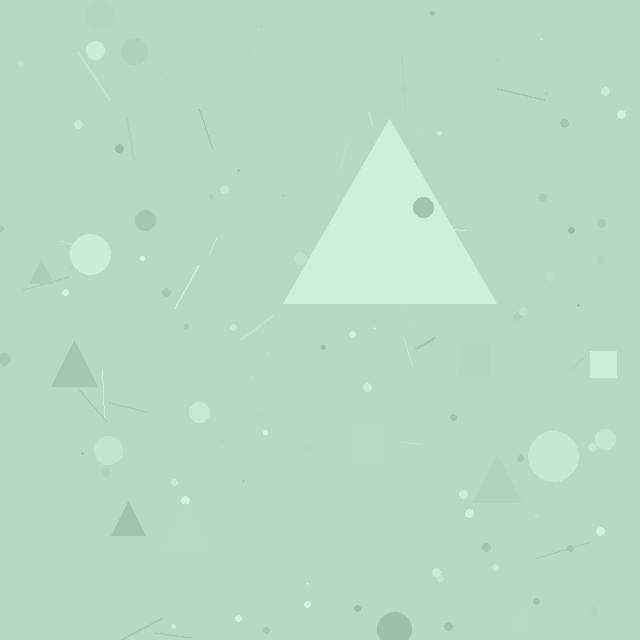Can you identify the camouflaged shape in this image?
The camouflaged shape is a triangle.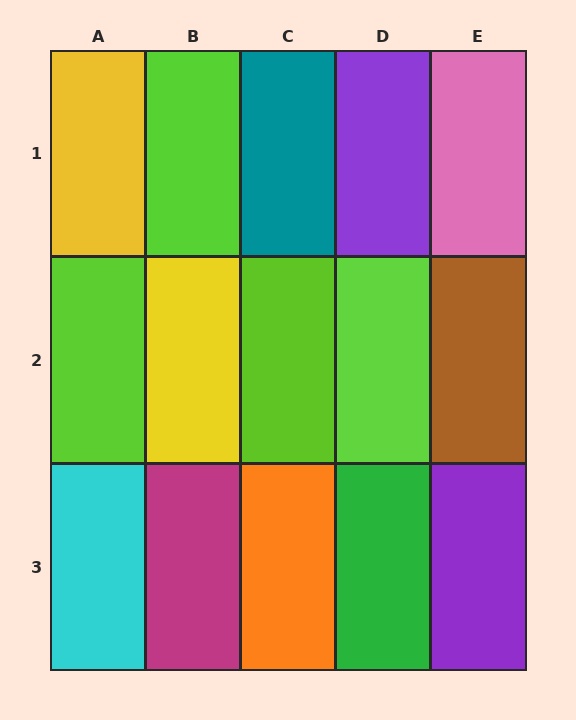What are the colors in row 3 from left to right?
Cyan, magenta, orange, green, purple.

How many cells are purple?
2 cells are purple.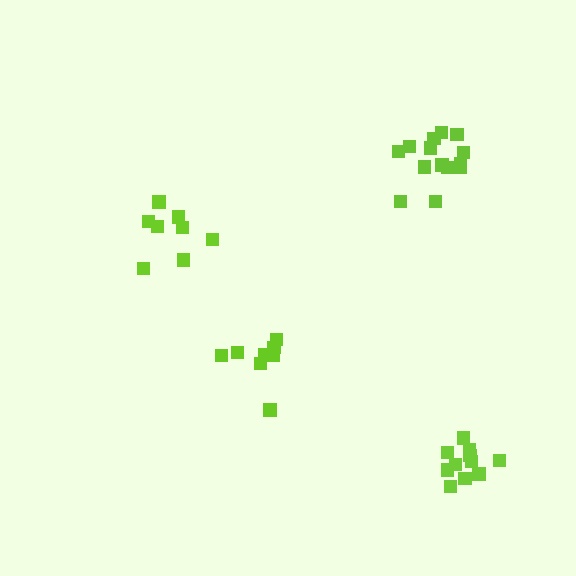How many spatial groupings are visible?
There are 4 spatial groupings.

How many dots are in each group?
Group 1: 8 dots, Group 2: 8 dots, Group 3: 14 dots, Group 4: 11 dots (41 total).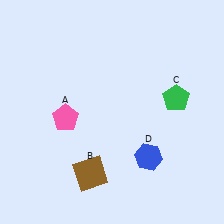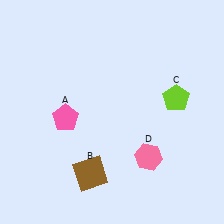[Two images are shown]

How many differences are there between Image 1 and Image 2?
There are 2 differences between the two images.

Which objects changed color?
C changed from green to lime. D changed from blue to pink.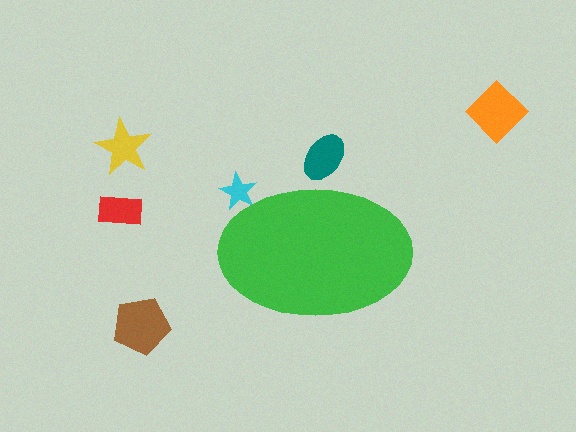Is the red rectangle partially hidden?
No, the red rectangle is fully visible.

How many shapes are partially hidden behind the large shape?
2 shapes are partially hidden.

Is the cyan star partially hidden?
Yes, the cyan star is partially hidden behind the green ellipse.